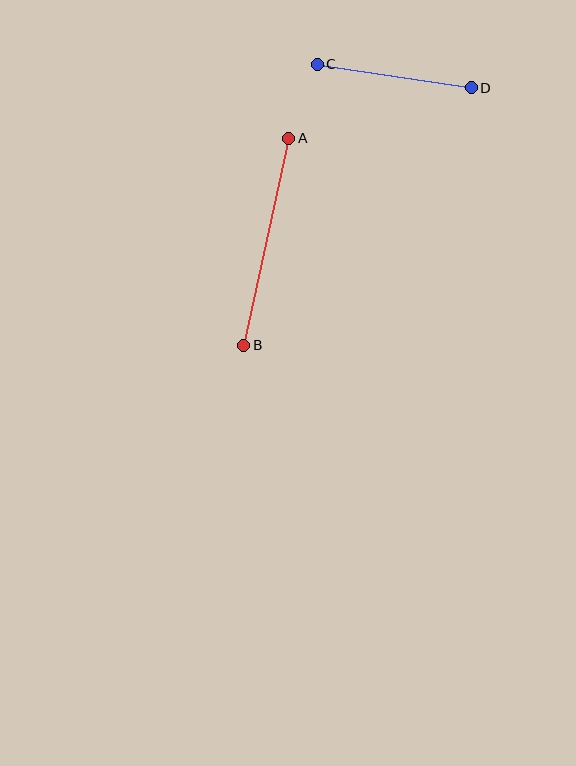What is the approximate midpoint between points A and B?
The midpoint is at approximately (266, 242) pixels.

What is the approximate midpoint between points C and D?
The midpoint is at approximately (394, 76) pixels.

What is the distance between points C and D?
The distance is approximately 156 pixels.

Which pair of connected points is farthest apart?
Points A and B are farthest apart.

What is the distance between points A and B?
The distance is approximately 212 pixels.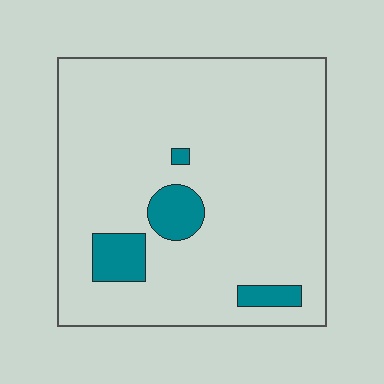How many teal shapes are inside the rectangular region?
4.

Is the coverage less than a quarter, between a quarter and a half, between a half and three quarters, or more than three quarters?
Less than a quarter.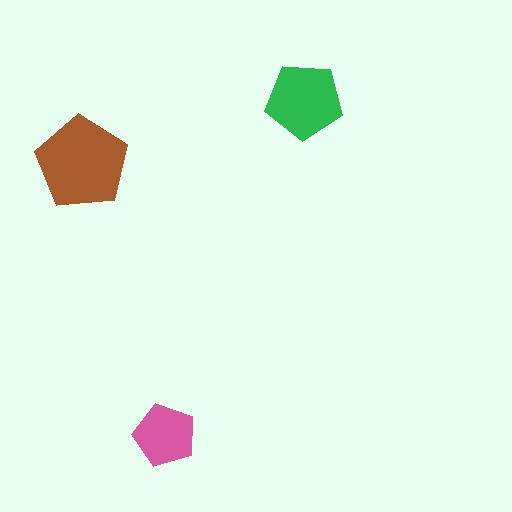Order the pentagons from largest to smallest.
the brown one, the green one, the pink one.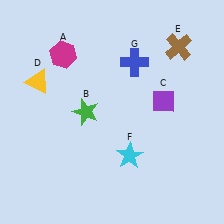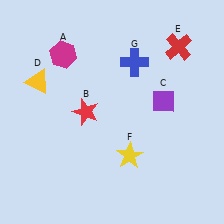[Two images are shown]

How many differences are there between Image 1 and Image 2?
There are 3 differences between the two images.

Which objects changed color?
B changed from green to red. E changed from brown to red. F changed from cyan to yellow.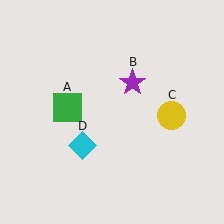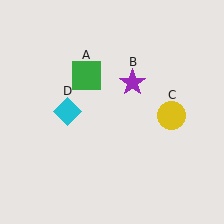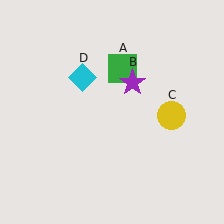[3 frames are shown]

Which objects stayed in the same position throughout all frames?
Purple star (object B) and yellow circle (object C) remained stationary.